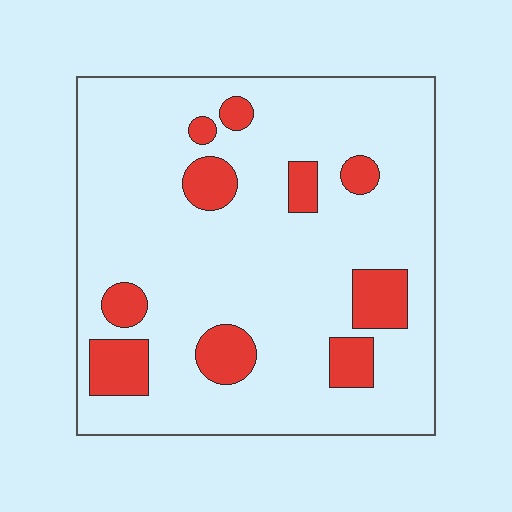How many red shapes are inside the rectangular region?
10.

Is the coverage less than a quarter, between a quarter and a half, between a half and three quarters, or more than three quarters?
Less than a quarter.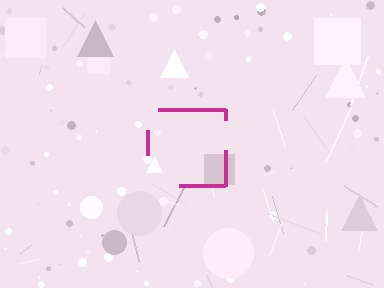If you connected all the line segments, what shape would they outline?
They would outline a square.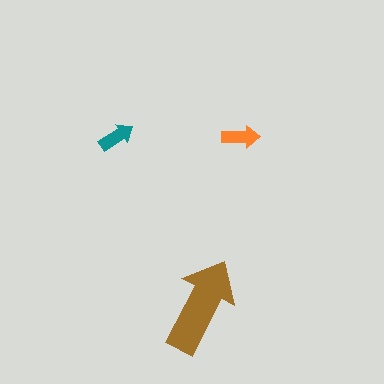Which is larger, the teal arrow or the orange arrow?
The orange one.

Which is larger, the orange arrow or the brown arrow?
The brown one.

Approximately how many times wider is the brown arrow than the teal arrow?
About 2.5 times wider.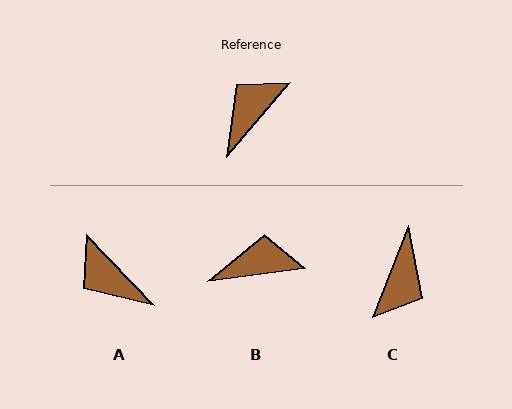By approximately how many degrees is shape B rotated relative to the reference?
Approximately 42 degrees clockwise.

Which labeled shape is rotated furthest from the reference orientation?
C, about 161 degrees away.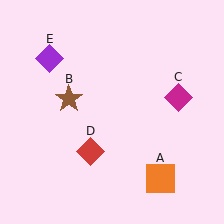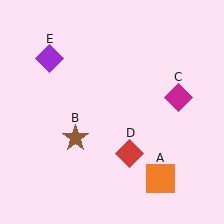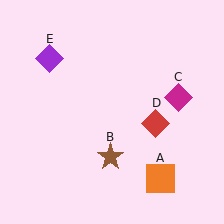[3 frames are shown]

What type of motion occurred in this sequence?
The brown star (object B), red diamond (object D) rotated counterclockwise around the center of the scene.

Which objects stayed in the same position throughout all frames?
Orange square (object A) and magenta diamond (object C) and purple diamond (object E) remained stationary.